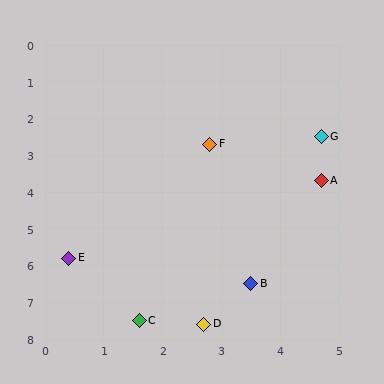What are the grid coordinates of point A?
Point A is at approximately (4.7, 3.7).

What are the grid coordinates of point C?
Point C is at approximately (1.6, 7.5).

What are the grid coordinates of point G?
Point G is at approximately (4.7, 2.5).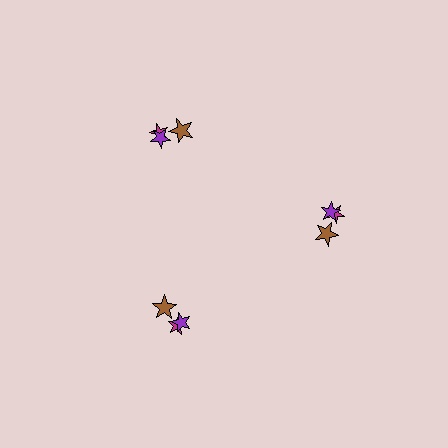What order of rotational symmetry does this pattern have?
This pattern has 3-fold rotational symmetry.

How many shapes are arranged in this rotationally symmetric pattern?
There are 9 shapes, arranged in 3 groups of 3.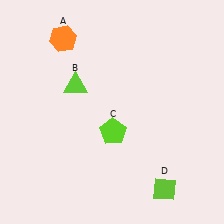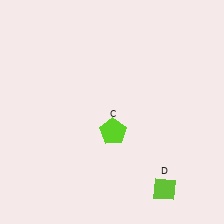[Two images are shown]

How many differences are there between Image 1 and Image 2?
There are 2 differences between the two images.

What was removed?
The lime triangle (B), the orange hexagon (A) were removed in Image 2.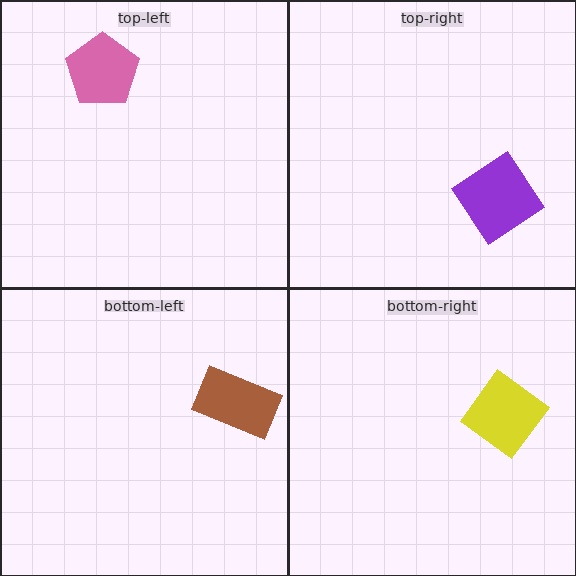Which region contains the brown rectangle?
The bottom-left region.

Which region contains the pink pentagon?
The top-left region.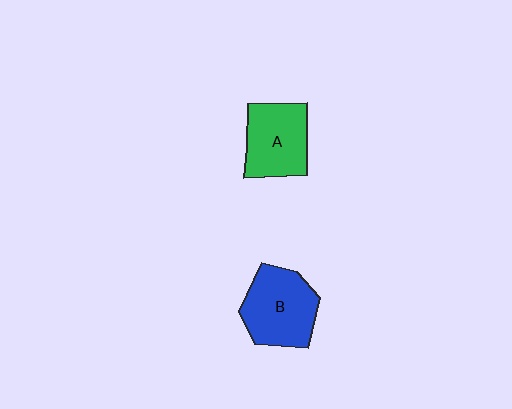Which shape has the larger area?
Shape B (blue).